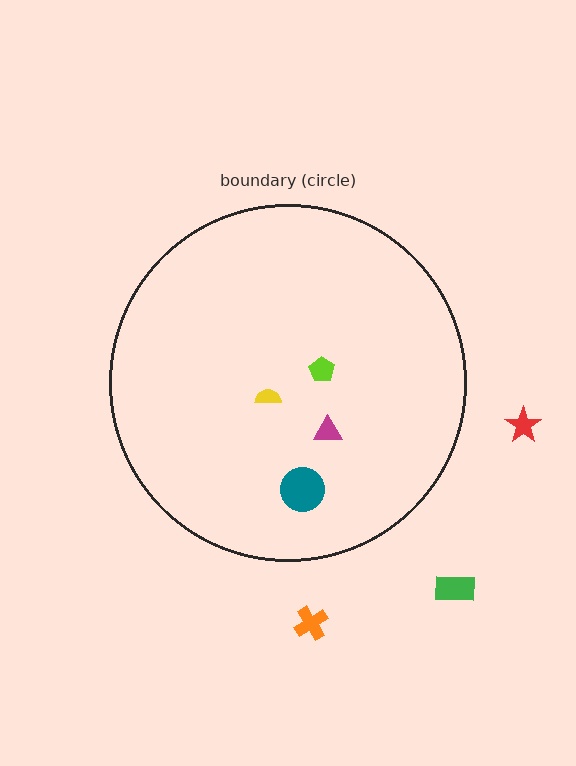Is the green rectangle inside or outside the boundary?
Outside.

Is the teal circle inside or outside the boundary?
Inside.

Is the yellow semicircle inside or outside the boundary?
Inside.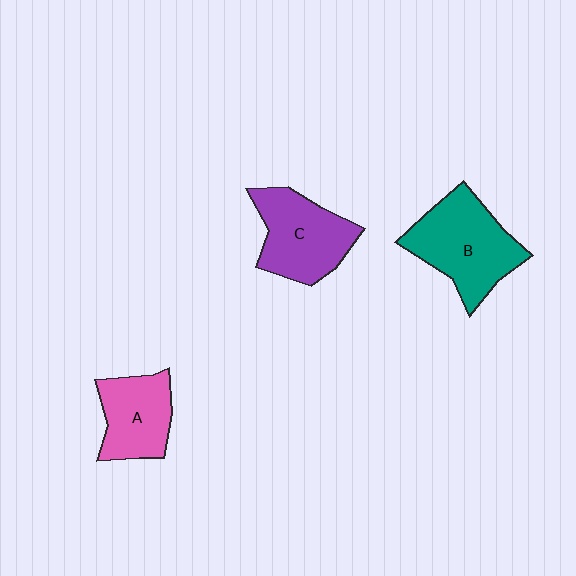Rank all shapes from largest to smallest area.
From largest to smallest: B (teal), C (purple), A (pink).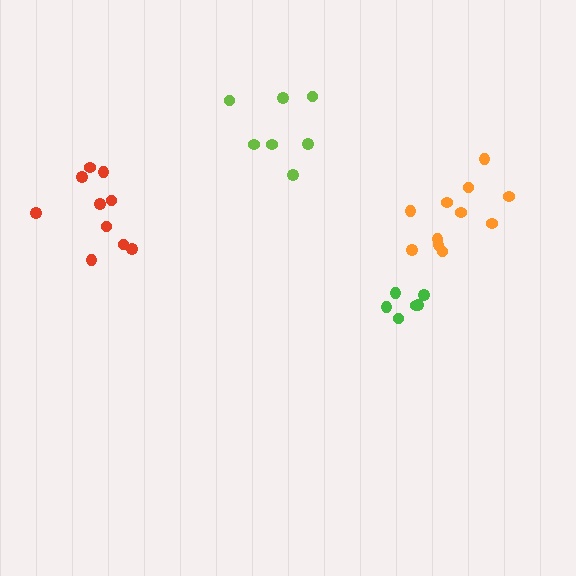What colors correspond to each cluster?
The clusters are colored: lime, red, orange, green.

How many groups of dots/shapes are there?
There are 4 groups.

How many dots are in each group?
Group 1: 7 dots, Group 2: 10 dots, Group 3: 11 dots, Group 4: 6 dots (34 total).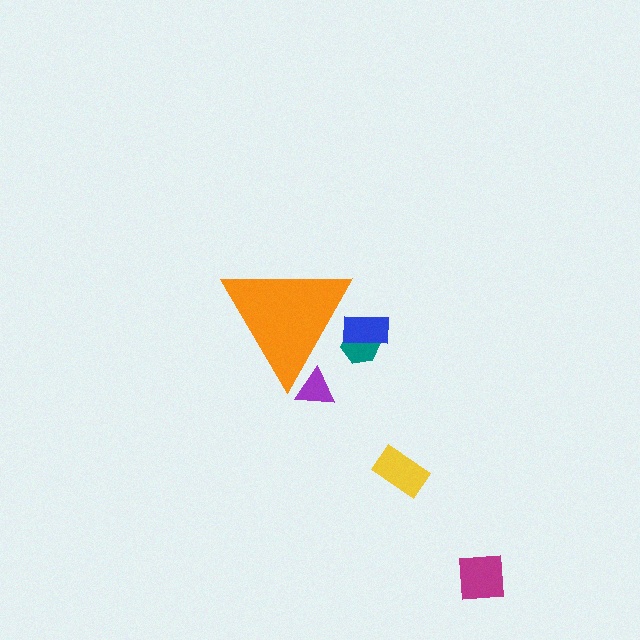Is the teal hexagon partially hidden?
Yes, the teal hexagon is partially hidden behind the orange triangle.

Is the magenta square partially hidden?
No, the magenta square is fully visible.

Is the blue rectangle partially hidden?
Yes, the blue rectangle is partially hidden behind the orange triangle.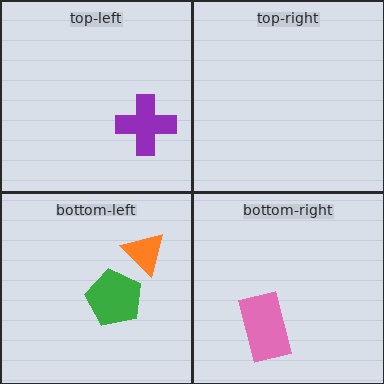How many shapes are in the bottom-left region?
2.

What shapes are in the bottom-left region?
The green pentagon, the orange triangle.